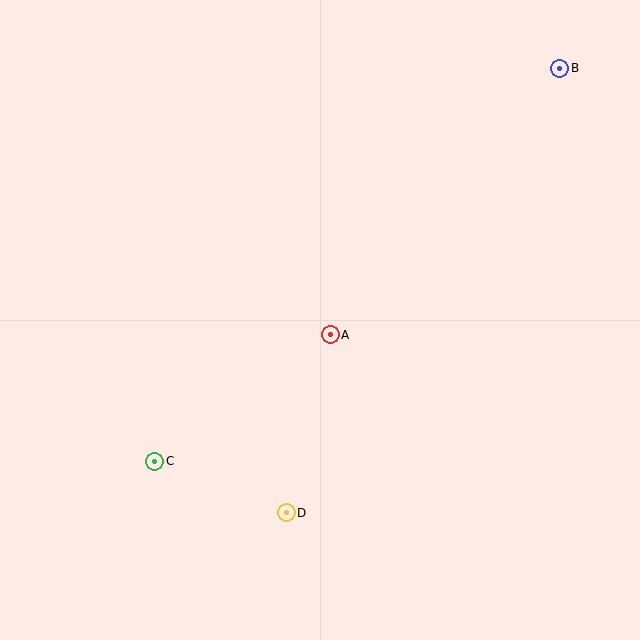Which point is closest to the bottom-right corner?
Point D is closest to the bottom-right corner.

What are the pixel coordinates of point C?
Point C is at (155, 461).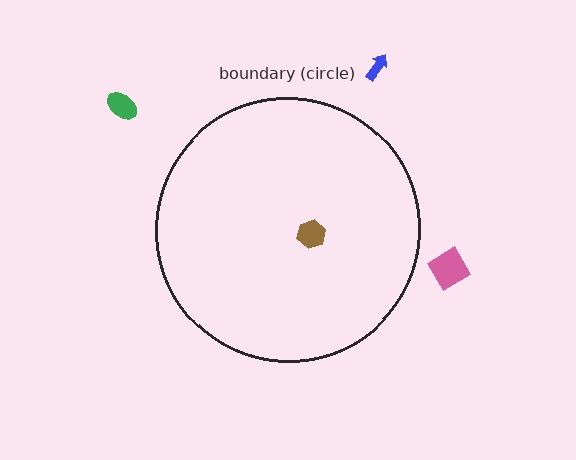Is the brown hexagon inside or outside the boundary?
Inside.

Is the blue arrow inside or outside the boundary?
Outside.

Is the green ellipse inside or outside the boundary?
Outside.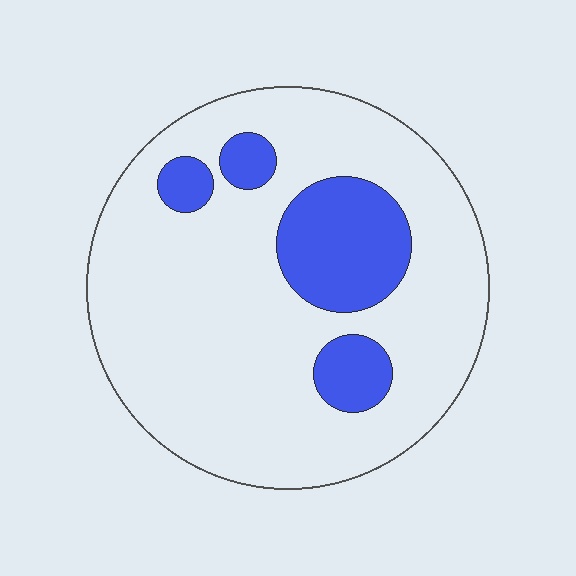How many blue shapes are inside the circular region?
4.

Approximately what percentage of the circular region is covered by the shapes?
Approximately 20%.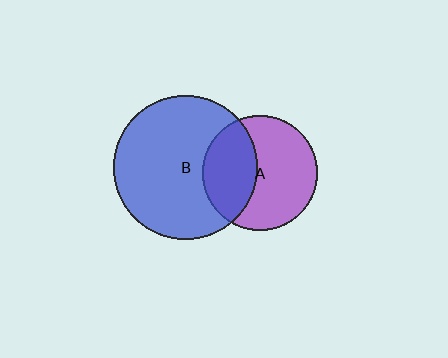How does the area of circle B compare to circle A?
Approximately 1.6 times.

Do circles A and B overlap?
Yes.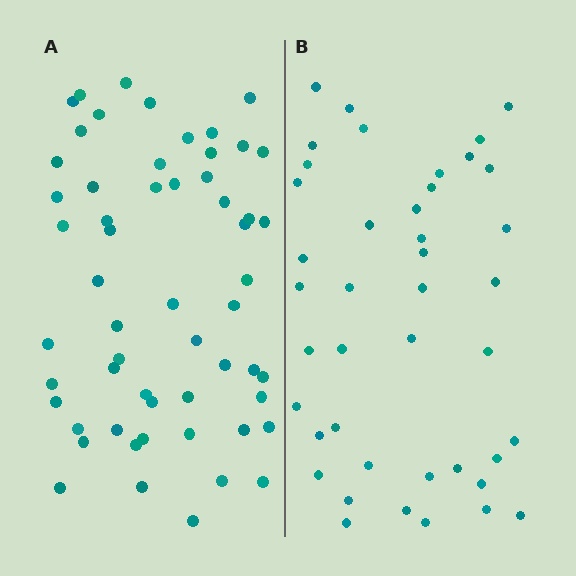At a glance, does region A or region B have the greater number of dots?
Region A (the left region) has more dots.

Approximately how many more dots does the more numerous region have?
Region A has approximately 15 more dots than region B.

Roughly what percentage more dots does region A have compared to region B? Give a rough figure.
About 35% more.